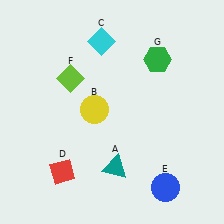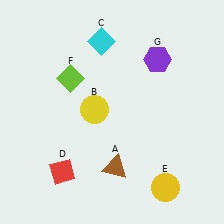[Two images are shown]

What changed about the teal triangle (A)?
In Image 1, A is teal. In Image 2, it changed to brown.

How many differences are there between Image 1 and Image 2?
There are 3 differences between the two images.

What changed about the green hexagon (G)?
In Image 1, G is green. In Image 2, it changed to purple.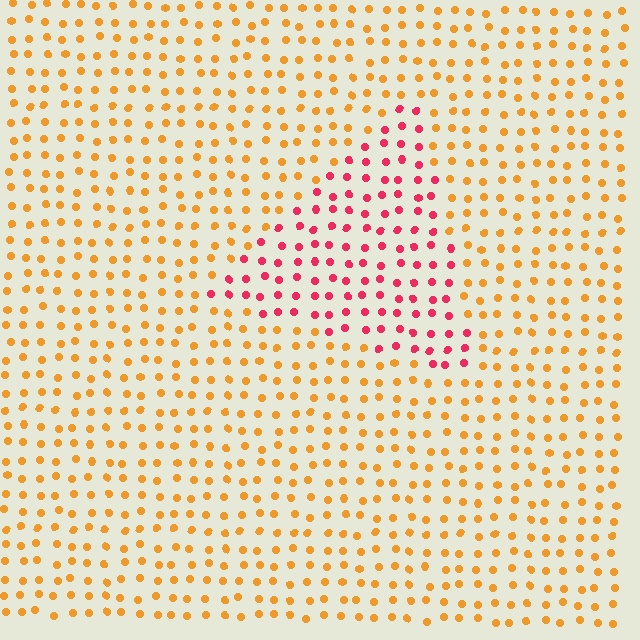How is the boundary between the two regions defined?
The boundary is defined purely by a slight shift in hue (about 50 degrees). Spacing, size, and orientation are identical on both sides.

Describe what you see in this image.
The image is filled with small orange elements in a uniform arrangement. A triangle-shaped region is visible where the elements are tinted to a slightly different hue, forming a subtle color boundary.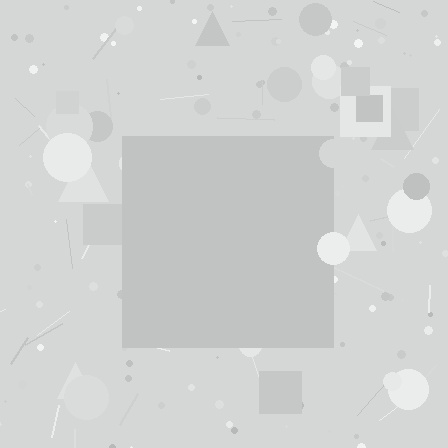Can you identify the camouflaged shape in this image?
The camouflaged shape is a square.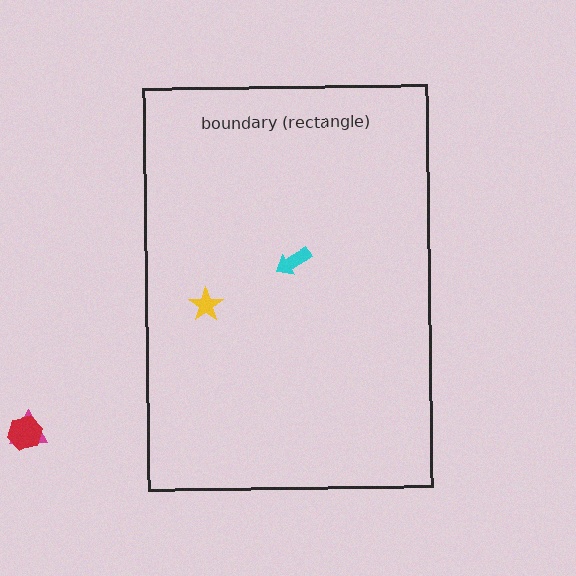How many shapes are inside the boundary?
2 inside, 2 outside.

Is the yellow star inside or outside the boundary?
Inside.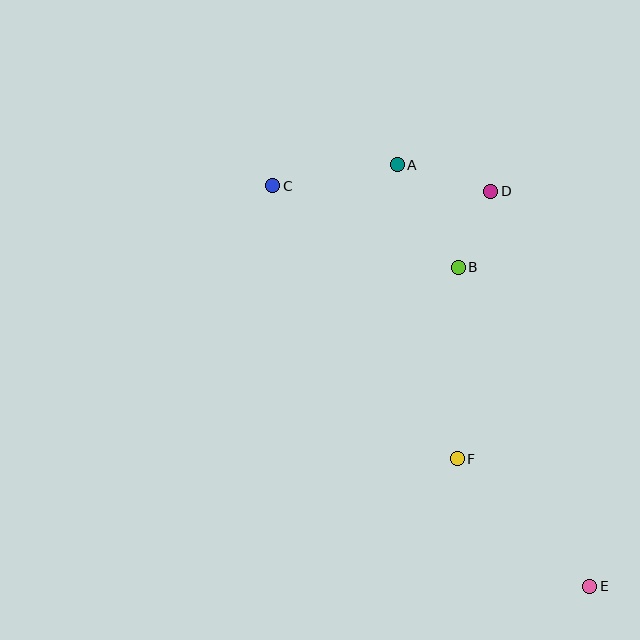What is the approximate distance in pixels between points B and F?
The distance between B and F is approximately 192 pixels.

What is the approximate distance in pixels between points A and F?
The distance between A and F is approximately 300 pixels.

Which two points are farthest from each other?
Points C and E are farthest from each other.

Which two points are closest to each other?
Points B and D are closest to each other.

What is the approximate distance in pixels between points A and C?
The distance between A and C is approximately 126 pixels.